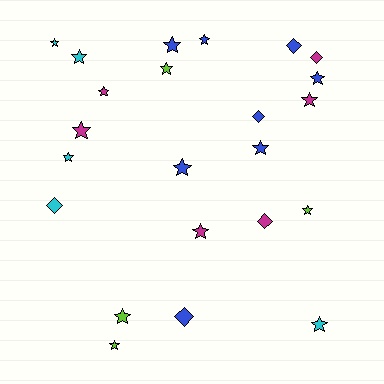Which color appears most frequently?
Blue, with 8 objects.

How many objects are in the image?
There are 23 objects.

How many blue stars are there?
There are 5 blue stars.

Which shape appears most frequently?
Star, with 17 objects.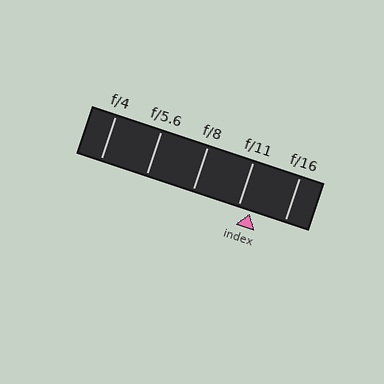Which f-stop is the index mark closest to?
The index mark is closest to f/11.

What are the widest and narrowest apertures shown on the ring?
The widest aperture shown is f/4 and the narrowest is f/16.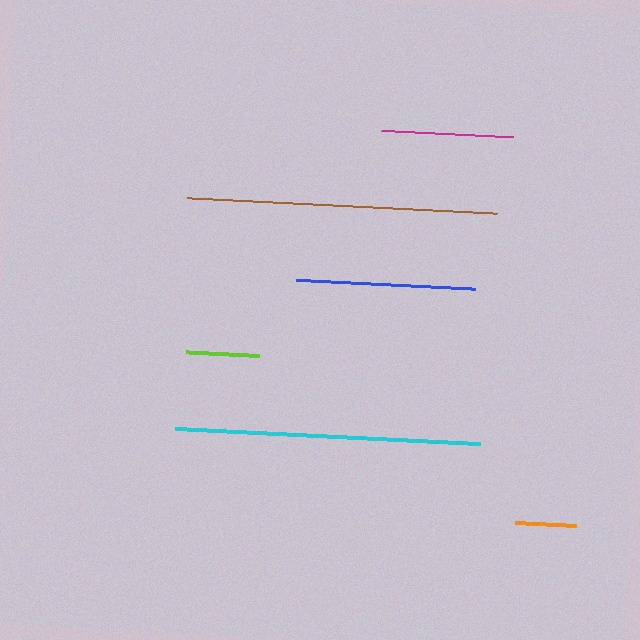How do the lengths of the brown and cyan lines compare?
The brown and cyan lines are approximately the same length.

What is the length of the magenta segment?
The magenta segment is approximately 132 pixels long.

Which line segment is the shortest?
The orange line is the shortest at approximately 61 pixels.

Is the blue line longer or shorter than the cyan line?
The cyan line is longer than the blue line.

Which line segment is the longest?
The brown line is the longest at approximately 310 pixels.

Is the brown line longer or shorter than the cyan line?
The brown line is longer than the cyan line.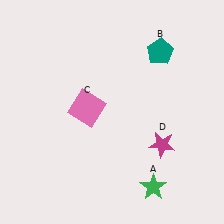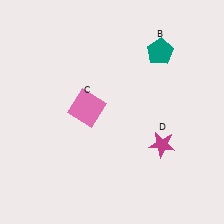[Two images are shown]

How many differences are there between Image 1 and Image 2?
There is 1 difference between the two images.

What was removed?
The green star (A) was removed in Image 2.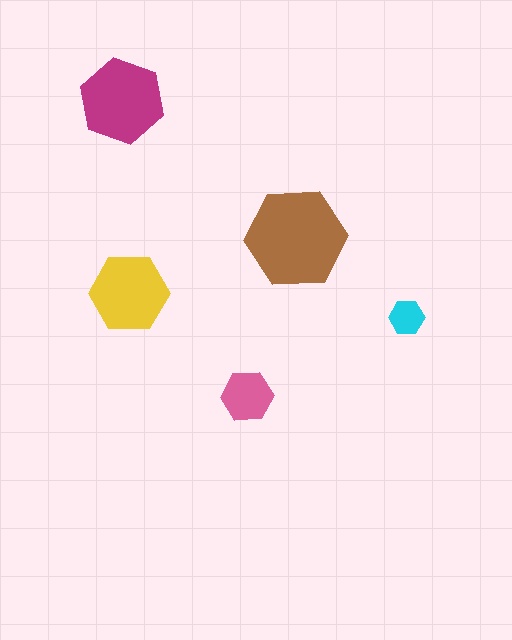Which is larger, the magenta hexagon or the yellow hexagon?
The magenta one.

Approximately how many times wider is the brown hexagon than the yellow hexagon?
About 1.5 times wider.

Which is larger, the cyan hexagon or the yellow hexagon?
The yellow one.